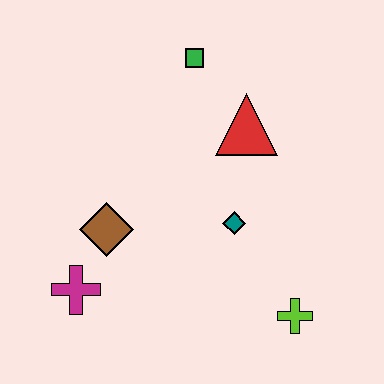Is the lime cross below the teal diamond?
Yes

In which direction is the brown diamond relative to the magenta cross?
The brown diamond is above the magenta cross.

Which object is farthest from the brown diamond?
The lime cross is farthest from the brown diamond.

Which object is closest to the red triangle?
The green square is closest to the red triangle.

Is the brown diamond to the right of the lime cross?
No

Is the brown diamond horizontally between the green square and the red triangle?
No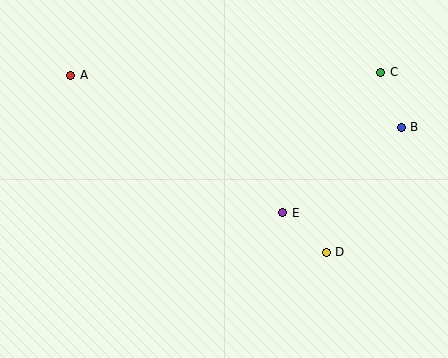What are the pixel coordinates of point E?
Point E is at (283, 213).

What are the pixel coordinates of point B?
Point B is at (401, 127).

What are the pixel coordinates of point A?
Point A is at (71, 75).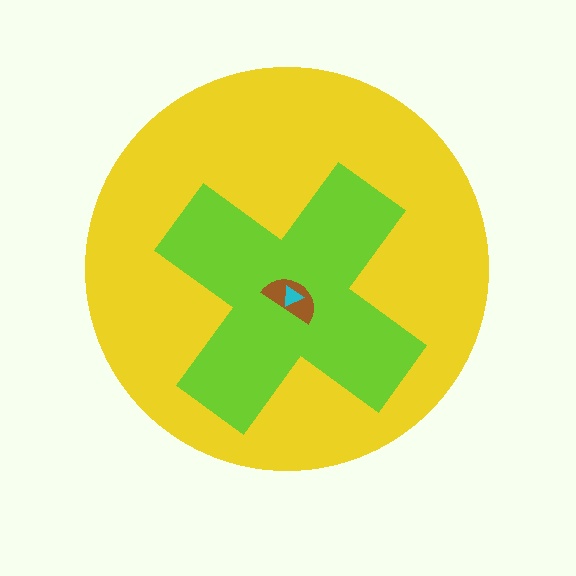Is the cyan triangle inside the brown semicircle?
Yes.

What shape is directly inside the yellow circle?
The lime cross.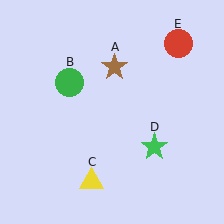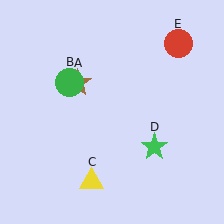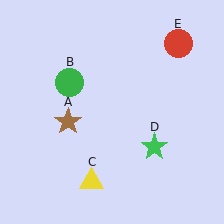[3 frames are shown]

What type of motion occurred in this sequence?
The brown star (object A) rotated counterclockwise around the center of the scene.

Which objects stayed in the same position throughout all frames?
Green circle (object B) and yellow triangle (object C) and green star (object D) and red circle (object E) remained stationary.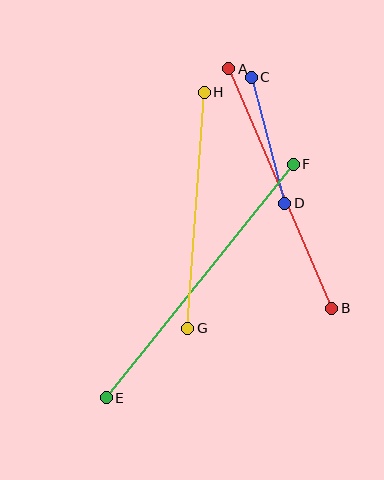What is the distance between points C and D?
The distance is approximately 130 pixels.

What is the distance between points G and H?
The distance is approximately 236 pixels.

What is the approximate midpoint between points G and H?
The midpoint is at approximately (196, 210) pixels.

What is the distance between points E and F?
The distance is approximately 299 pixels.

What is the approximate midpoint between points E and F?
The midpoint is at approximately (200, 281) pixels.